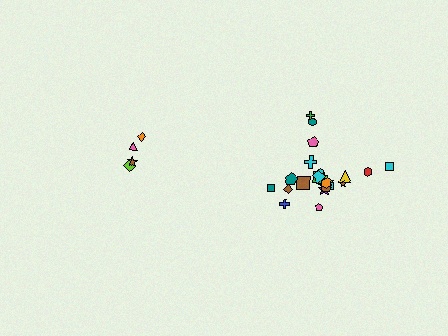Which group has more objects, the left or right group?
The right group.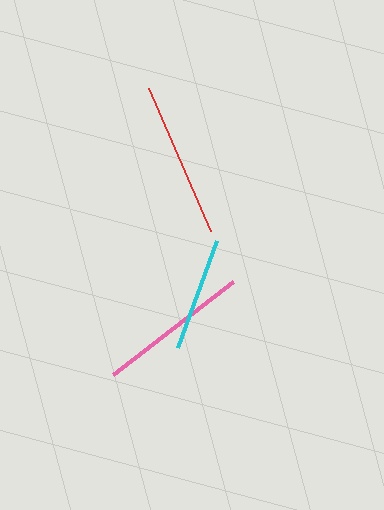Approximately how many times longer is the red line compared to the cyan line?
The red line is approximately 1.4 times the length of the cyan line.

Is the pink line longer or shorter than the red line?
The red line is longer than the pink line.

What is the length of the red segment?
The red segment is approximately 156 pixels long.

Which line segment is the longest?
The red line is the longest at approximately 156 pixels.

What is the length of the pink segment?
The pink segment is approximately 152 pixels long.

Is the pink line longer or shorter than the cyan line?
The pink line is longer than the cyan line.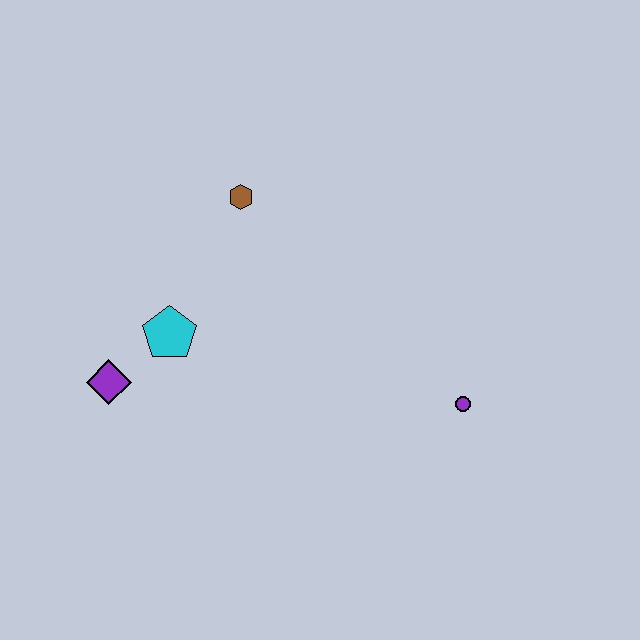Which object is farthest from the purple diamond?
The purple circle is farthest from the purple diamond.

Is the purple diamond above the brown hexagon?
No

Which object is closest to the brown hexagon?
The cyan pentagon is closest to the brown hexagon.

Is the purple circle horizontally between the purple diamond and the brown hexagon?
No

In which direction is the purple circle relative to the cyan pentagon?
The purple circle is to the right of the cyan pentagon.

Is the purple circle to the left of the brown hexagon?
No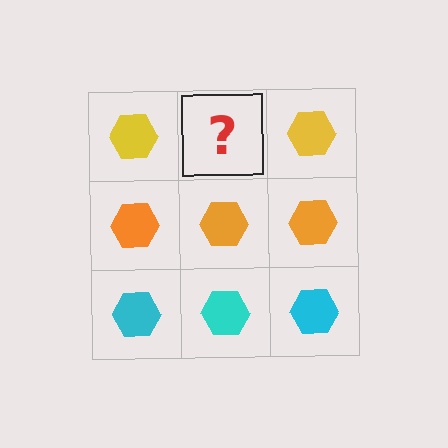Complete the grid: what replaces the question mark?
The question mark should be replaced with a yellow hexagon.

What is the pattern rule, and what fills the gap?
The rule is that each row has a consistent color. The gap should be filled with a yellow hexagon.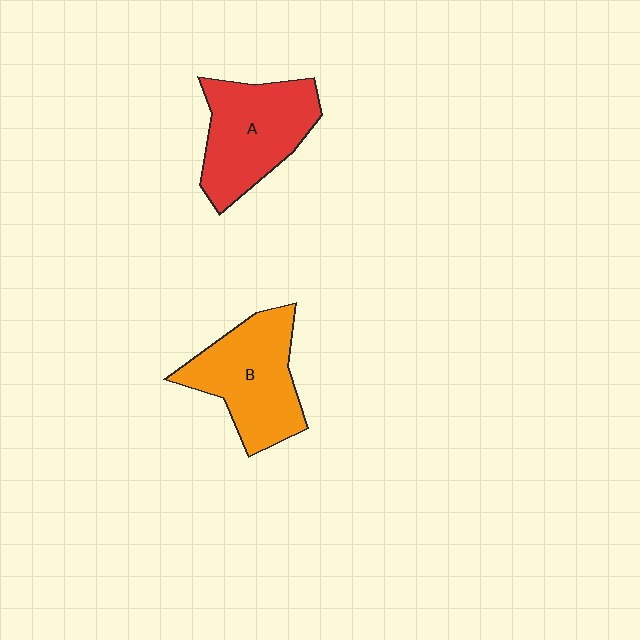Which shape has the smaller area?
Shape A (red).